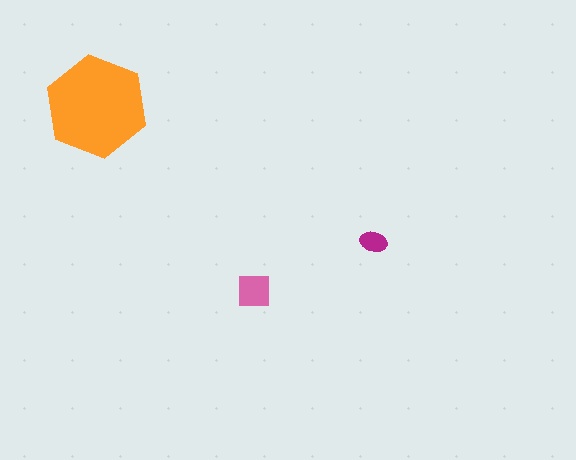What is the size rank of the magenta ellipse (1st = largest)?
3rd.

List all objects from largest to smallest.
The orange hexagon, the pink square, the magenta ellipse.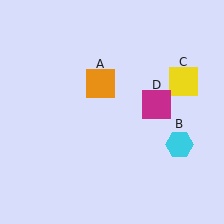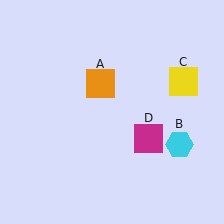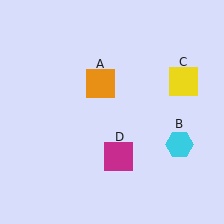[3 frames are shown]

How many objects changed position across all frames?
1 object changed position: magenta square (object D).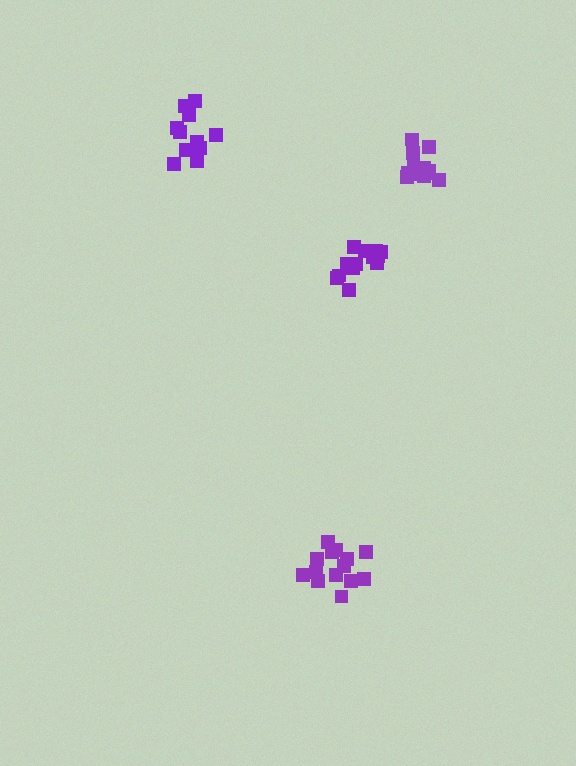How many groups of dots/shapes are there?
There are 4 groups.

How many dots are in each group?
Group 1: 12 dots, Group 2: 14 dots, Group 3: 11 dots, Group 4: 13 dots (50 total).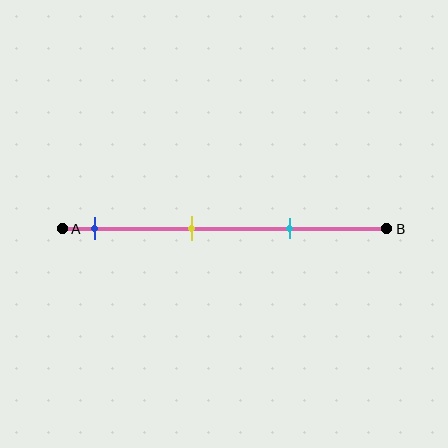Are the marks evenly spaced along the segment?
Yes, the marks are approximately evenly spaced.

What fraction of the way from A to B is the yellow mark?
The yellow mark is approximately 40% (0.4) of the way from A to B.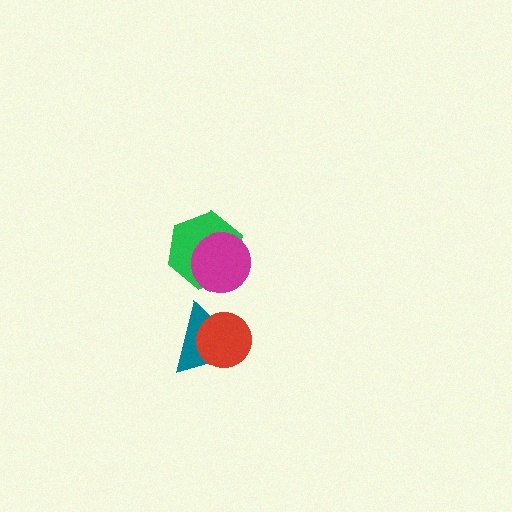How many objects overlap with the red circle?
1 object overlaps with the red circle.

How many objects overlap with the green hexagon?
1 object overlaps with the green hexagon.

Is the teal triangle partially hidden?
Yes, it is partially covered by another shape.